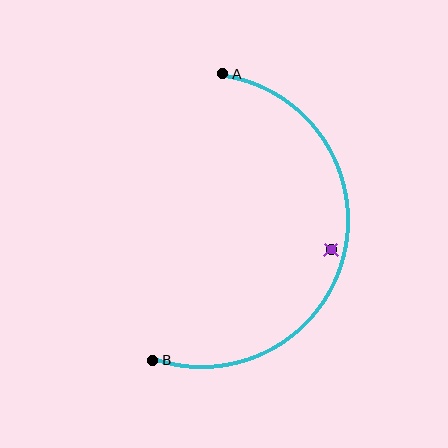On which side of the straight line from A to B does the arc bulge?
The arc bulges to the right of the straight line connecting A and B.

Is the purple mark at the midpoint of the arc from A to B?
No — the purple mark does not lie on the arc at all. It sits slightly inside the curve.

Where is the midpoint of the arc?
The arc midpoint is the point on the curve farthest from the straight line joining A and B. It sits to the right of that line.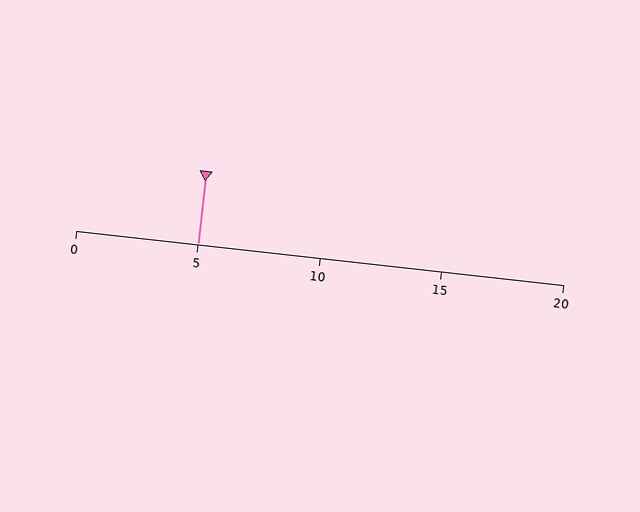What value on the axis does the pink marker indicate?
The marker indicates approximately 5.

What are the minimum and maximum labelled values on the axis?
The axis runs from 0 to 20.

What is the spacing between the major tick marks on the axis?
The major ticks are spaced 5 apart.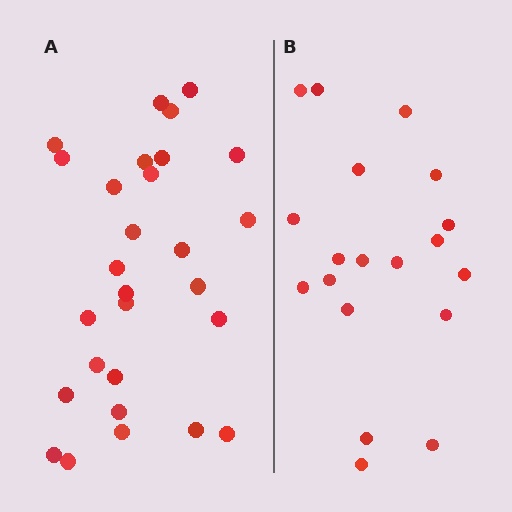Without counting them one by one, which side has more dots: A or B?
Region A (the left region) has more dots.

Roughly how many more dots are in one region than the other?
Region A has roughly 8 or so more dots than region B.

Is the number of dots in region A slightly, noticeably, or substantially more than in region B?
Region A has substantially more. The ratio is roughly 1.5 to 1.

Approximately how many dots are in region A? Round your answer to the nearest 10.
About 30 dots. (The exact count is 28, which rounds to 30.)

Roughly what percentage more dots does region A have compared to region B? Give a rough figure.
About 45% more.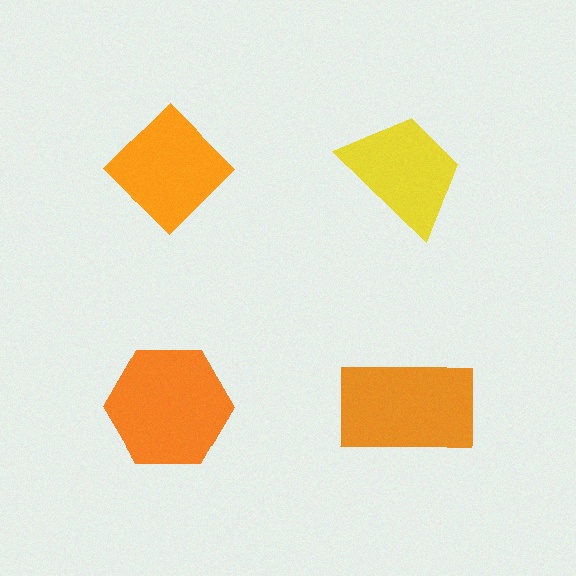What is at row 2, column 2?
An orange rectangle.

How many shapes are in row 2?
2 shapes.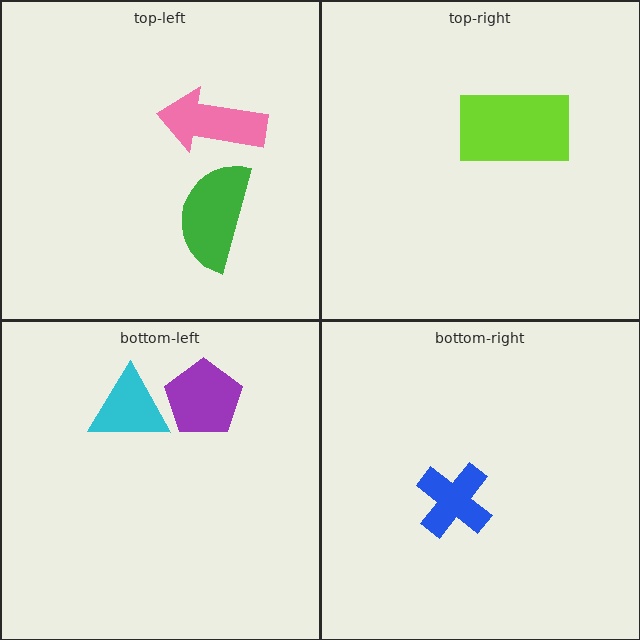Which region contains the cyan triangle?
The bottom-left region.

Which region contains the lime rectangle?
The top-right region.